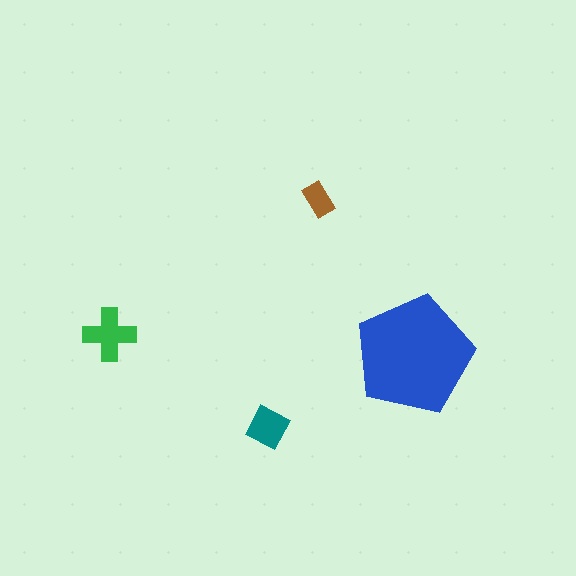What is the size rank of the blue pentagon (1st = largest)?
1st.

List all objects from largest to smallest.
The blue pentagon, the green cross, the teal diamond, the brown rectangle.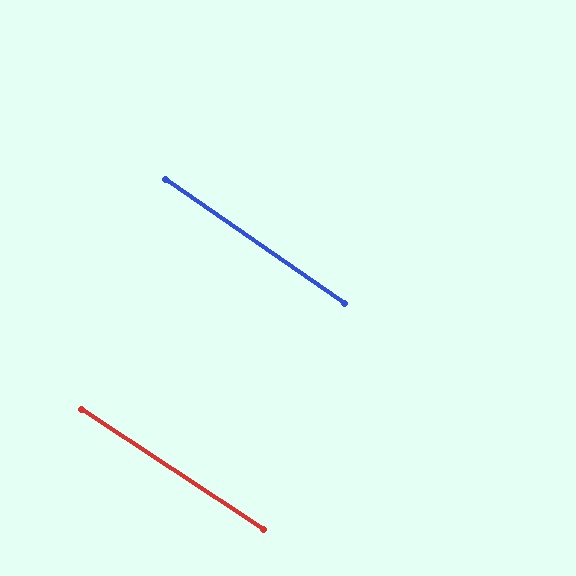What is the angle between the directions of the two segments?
Approximately 2 degrees.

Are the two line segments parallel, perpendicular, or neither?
Parallel — their directions differ by only 1.5°.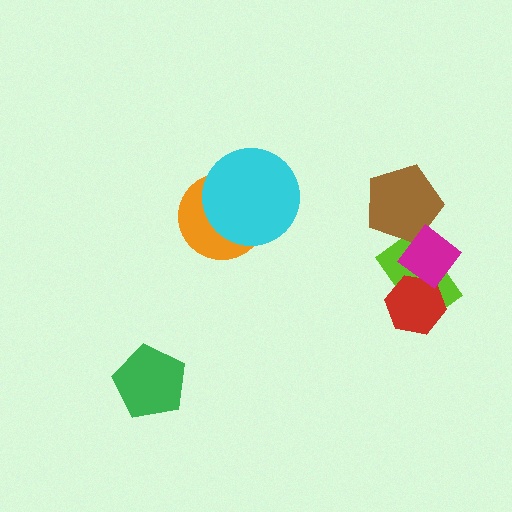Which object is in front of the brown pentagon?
The magenta diamond is in front of the brown pentagon.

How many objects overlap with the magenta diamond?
3 objects overlap with the magenta diamond.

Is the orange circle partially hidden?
Yes, it is partially covered by another shape.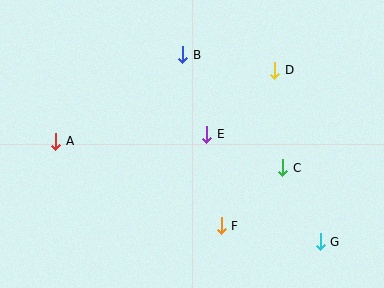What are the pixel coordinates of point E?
Point E is at (207, 134).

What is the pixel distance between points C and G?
The distance between C and G is 83 pixels.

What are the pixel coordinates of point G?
Point G is at (320, 242).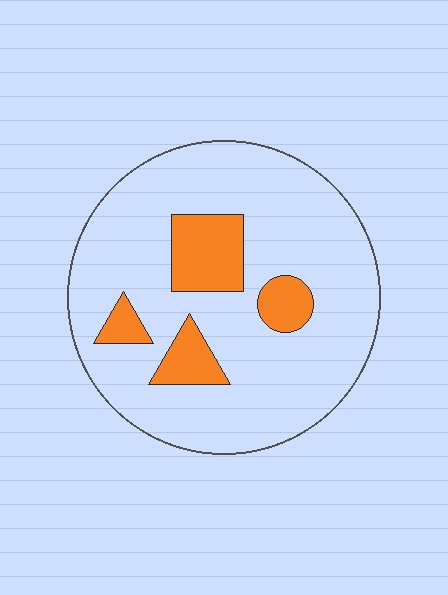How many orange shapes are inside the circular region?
4.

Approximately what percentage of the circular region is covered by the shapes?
Approximately 15%.